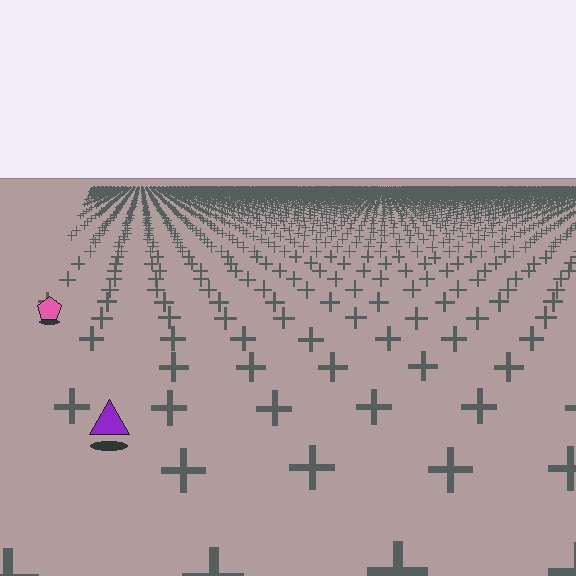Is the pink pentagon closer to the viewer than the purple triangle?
No. The purple triangle is closer — you can tell from the texture gradient: the ground texture is coarser near it.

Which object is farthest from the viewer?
The pink pentagon is farthest from the viewer. It appears smaller and the ground texture around it is denser.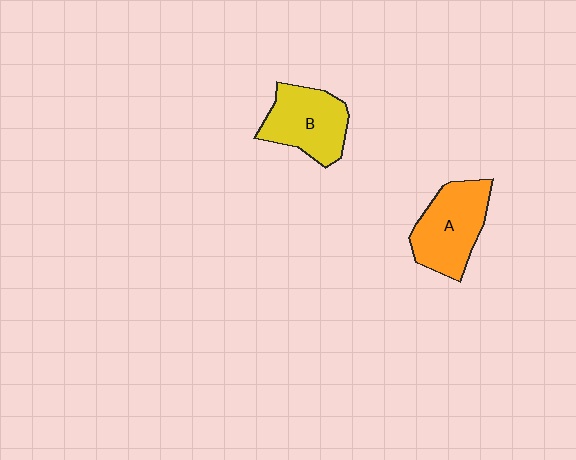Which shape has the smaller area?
Shape B (yellow).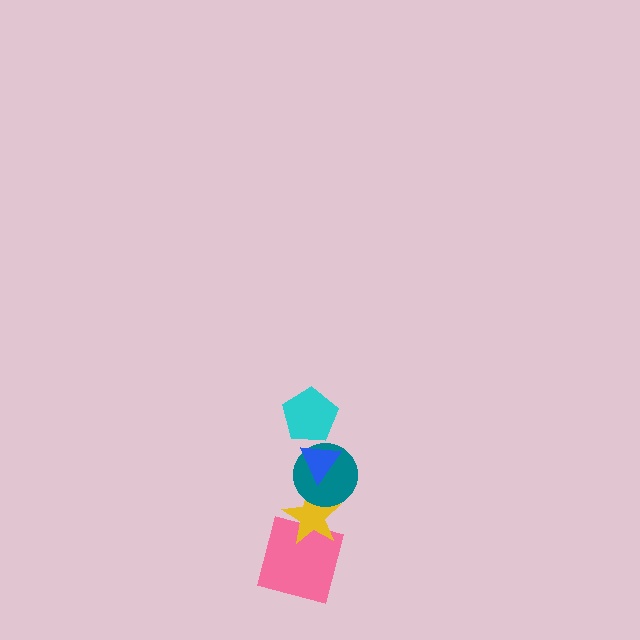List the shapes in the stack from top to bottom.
From top to bottom: the cyan pentagon, the blue triangle, the teal circle, the yellow star, the pink square.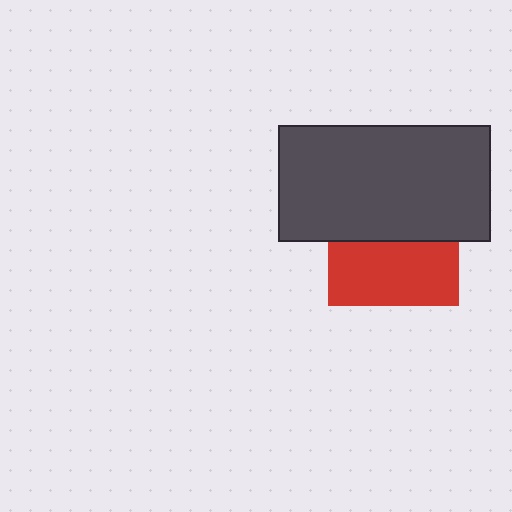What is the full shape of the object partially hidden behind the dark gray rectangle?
The partially hidden object is a red square.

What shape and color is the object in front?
The object in front is a dark gray rectangle.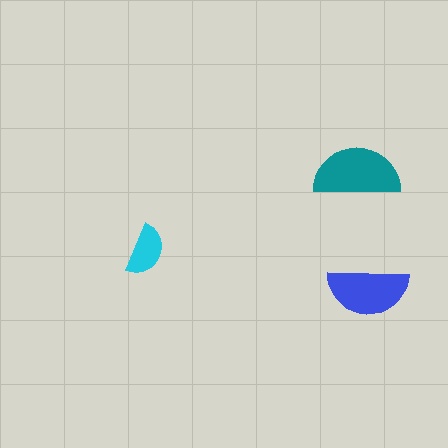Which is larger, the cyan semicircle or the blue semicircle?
The blue one.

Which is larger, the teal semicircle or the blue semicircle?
The teal one.